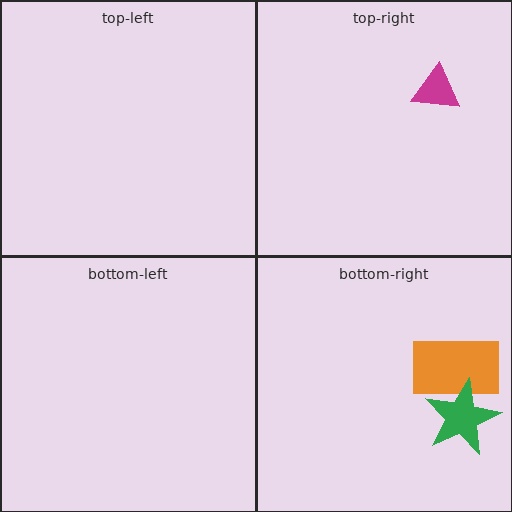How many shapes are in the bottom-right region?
2.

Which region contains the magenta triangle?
The top-right region.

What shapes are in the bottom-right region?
The orange rectangle, the green star.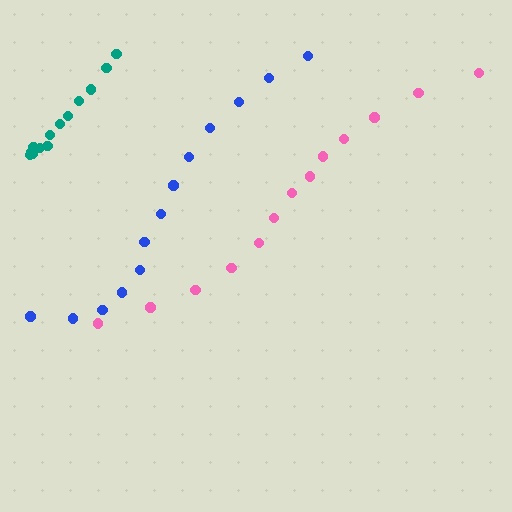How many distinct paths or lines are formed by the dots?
There are 3 distinct paths.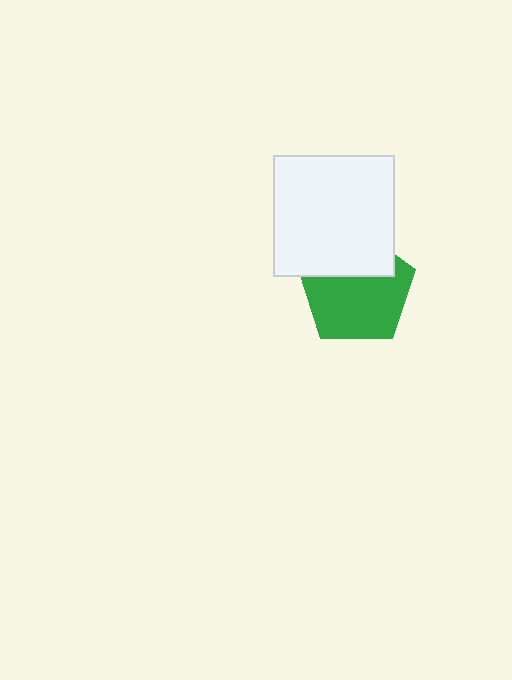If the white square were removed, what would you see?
You would see the complete green pentagon.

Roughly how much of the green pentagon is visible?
Most of it is visible (roughly 66%).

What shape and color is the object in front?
The object in front is a white square.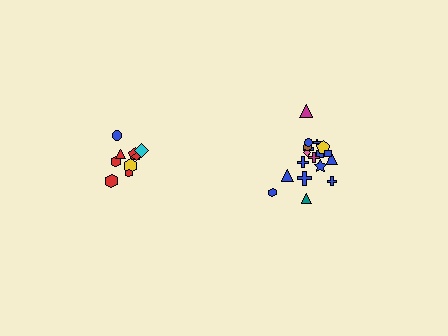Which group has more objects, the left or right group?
The right group.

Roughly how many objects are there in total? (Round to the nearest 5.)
Roughly 30 objects in total.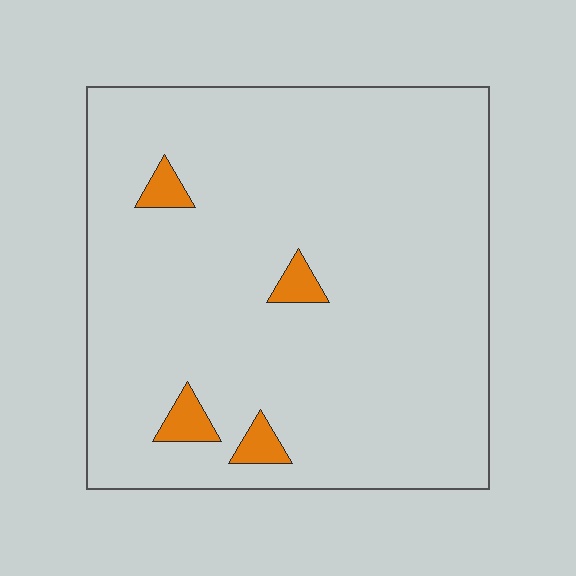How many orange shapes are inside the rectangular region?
4.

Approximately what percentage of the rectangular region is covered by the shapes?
Approximately 5%.